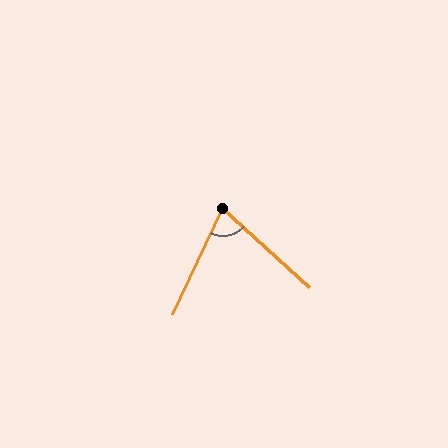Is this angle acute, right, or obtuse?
It is acute.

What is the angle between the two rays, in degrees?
Approximately 73 degrees.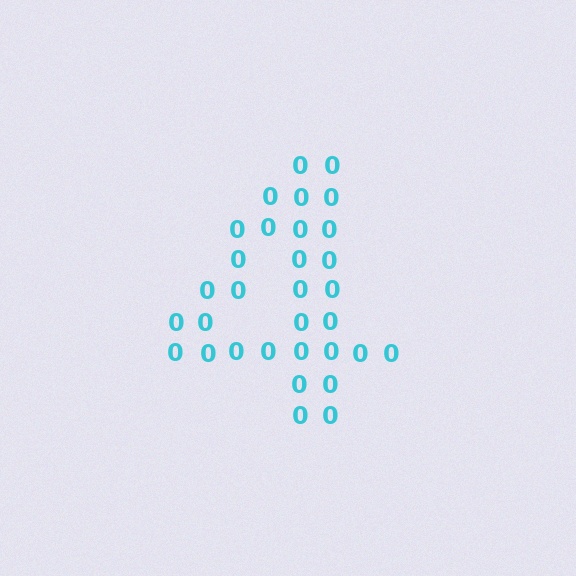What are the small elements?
The small elements are digit 0's.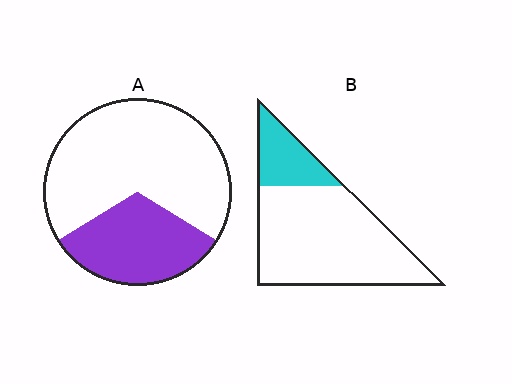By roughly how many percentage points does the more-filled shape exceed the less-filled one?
By roughly 10 percentage points (A over B).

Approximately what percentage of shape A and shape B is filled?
A is approximately 35% and B is approximately 20%.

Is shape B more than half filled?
No.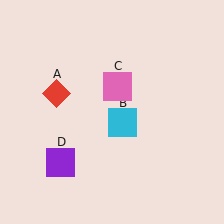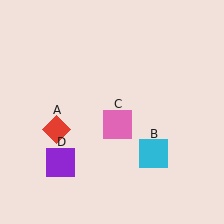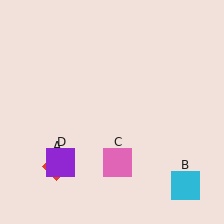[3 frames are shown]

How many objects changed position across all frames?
3 objects changed position: red diamond (object A), cyan square (object B), pink square (object C).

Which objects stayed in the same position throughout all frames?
Purple square (object D) remained stationary.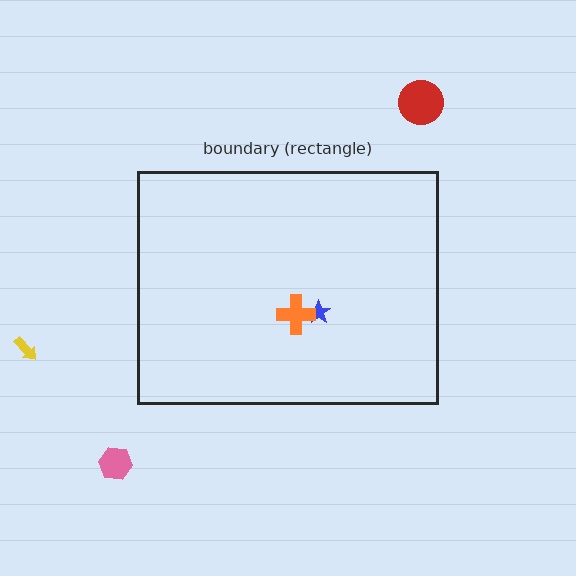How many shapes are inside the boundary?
2 inside, 3 outside.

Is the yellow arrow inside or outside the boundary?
Outside.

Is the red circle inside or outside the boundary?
Outside.